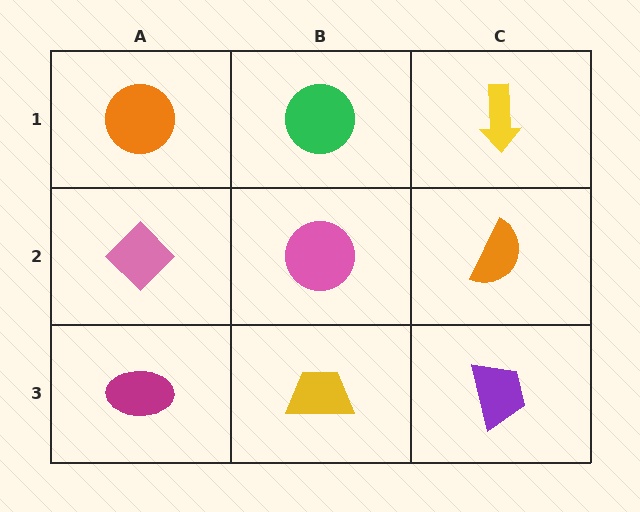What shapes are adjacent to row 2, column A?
An orange circle (row 1, column A), a magenta ellipse (row 3, column A), a pink circle (row 2, column B).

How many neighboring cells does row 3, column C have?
2.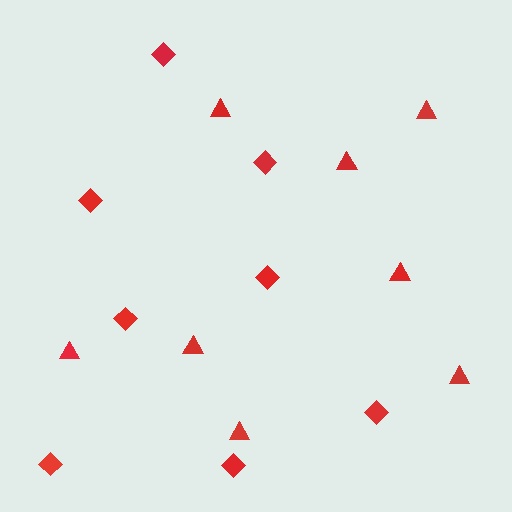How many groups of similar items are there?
There are 2 groups: one group of diamonds (8) and one group of triangles (8).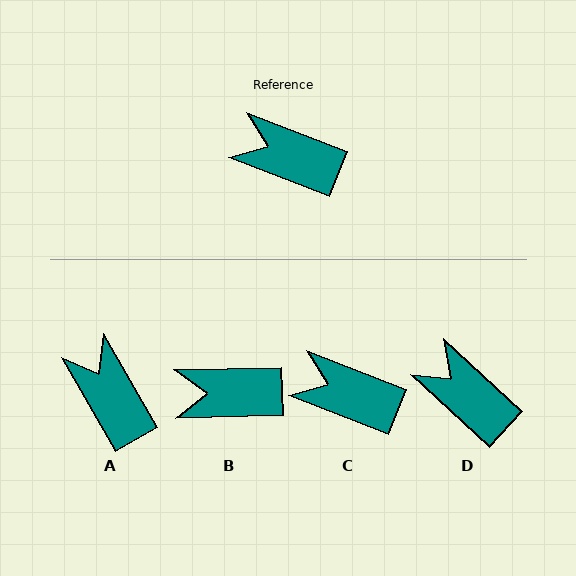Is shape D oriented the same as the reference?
No, it is off by about 21 degrees.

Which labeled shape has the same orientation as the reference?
C.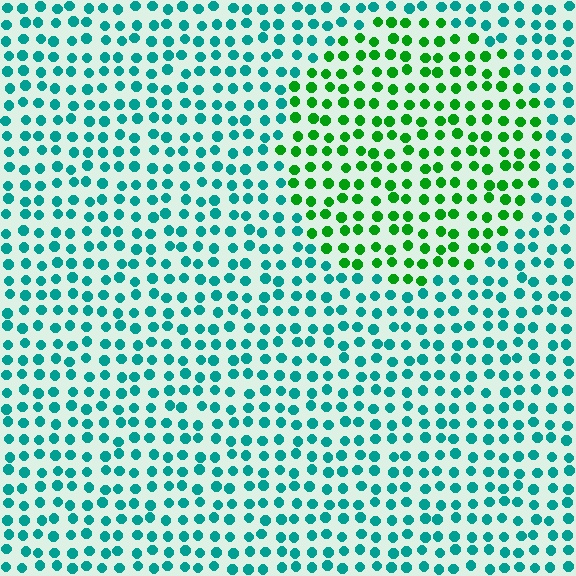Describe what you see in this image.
The image is filled with small teal elements in a uniform arrangement. A circle-shaped region is visible where the elements are tinted to a slightly different hue, forming a subtle color boundary.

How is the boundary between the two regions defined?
The boundary is defined purely by a slight shift in hue (about 50 degrees). Spacing, size, and orientation are identical on both sides.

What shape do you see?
I see a circle.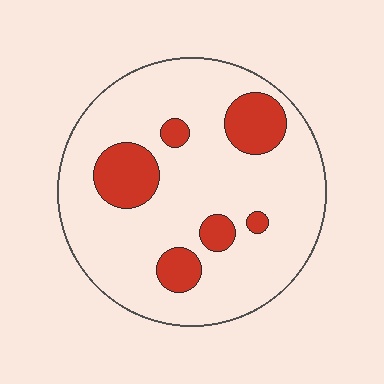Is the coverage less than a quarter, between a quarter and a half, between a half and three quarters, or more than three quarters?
Less than a quarter.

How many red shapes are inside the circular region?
6.